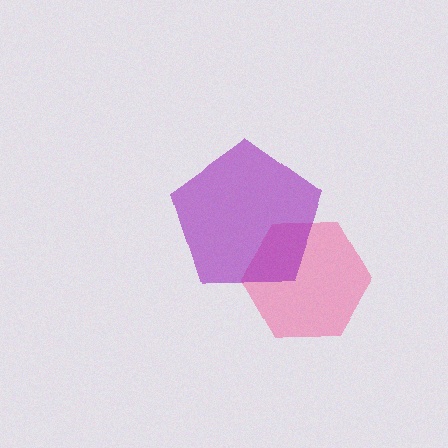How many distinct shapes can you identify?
There are 2 distinct shapes: a pink hexagon, a purple pentagon.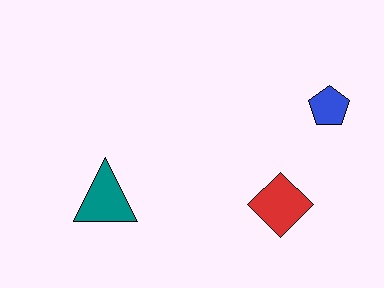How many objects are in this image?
There are 3 objects.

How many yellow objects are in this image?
There are no yellow objects.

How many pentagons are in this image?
There is 1 pentagon.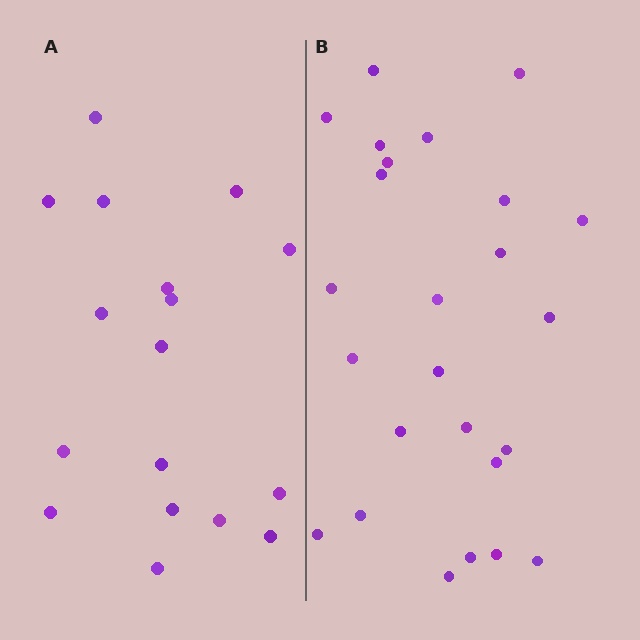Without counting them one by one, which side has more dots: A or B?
Region B (the right region) has more dots.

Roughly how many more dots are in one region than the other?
Region B has roughly 8 or so more dots than region A.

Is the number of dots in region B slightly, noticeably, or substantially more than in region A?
Region B has substantially more. The ratio is roughly 1.5 to 1.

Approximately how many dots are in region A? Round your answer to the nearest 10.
About 20 dots. (The exact count is 17, which rounds to 20.)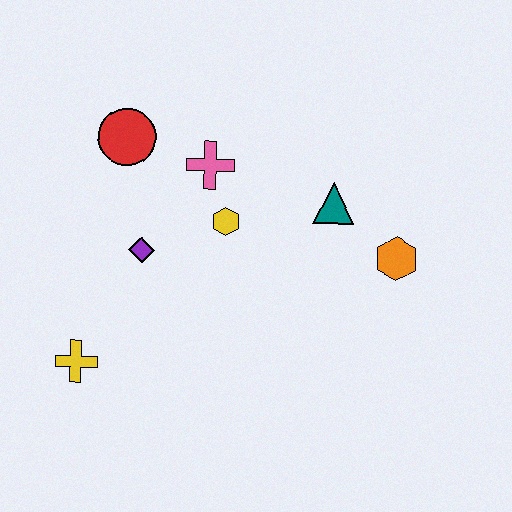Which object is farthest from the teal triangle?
The yellow cross is farthest from the teal triangle.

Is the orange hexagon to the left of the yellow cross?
No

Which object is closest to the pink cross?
The yellow hexagon is closest to the pink cross.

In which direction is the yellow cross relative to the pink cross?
The yellow cross is below the pink cross.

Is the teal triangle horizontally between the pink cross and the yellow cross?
No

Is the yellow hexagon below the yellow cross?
No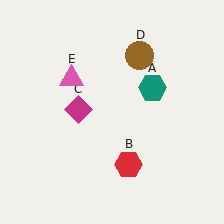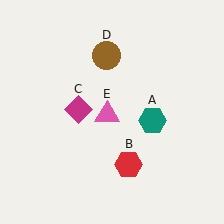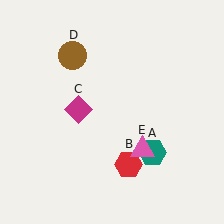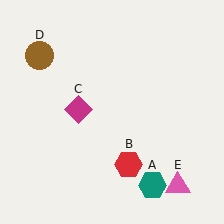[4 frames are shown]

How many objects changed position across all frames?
3 objects changed position: teal hexagon (object A), brown circle (object D), pink triangle (object E).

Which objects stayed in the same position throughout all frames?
Red hexagon (object B) and magenta diamond (object C) remained stationary.